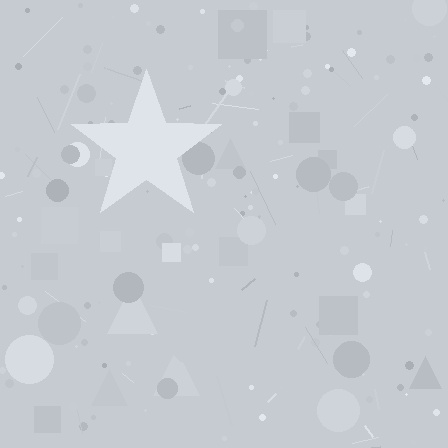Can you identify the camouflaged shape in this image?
The camouflaged shape is a star.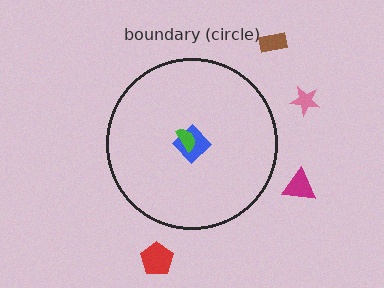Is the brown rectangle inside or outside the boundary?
Outside.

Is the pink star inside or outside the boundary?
Outside.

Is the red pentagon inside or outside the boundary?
Outside.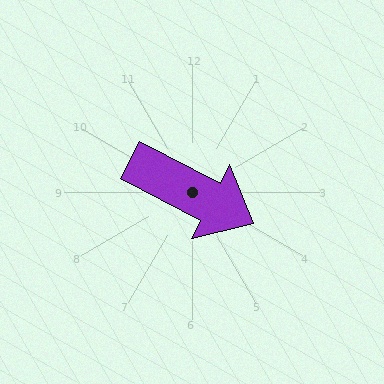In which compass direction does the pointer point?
Southeast.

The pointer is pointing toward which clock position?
Roughly 4 o'clock.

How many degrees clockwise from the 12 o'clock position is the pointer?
Approximately 117 degrees.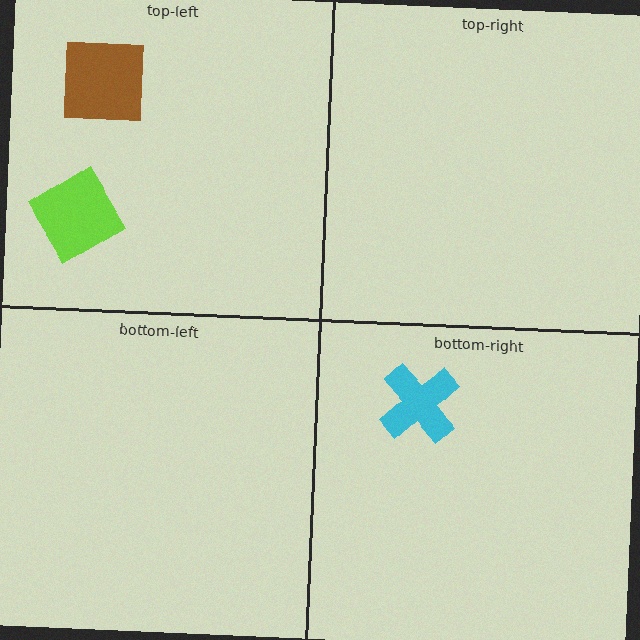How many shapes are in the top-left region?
2.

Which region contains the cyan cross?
The bottom-right region.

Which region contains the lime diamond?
The top-left region.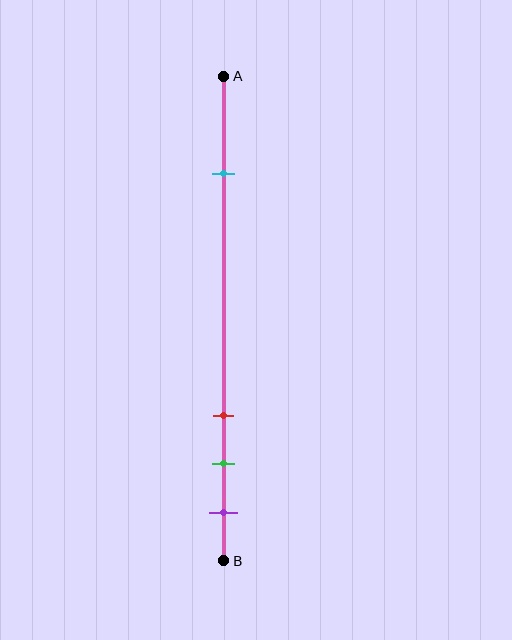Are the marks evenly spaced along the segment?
No, the marks are not evenly spaced.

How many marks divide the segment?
There are 4 marks dividing the segment.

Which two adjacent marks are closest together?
The green and purple marks are the closest adjacent pair.